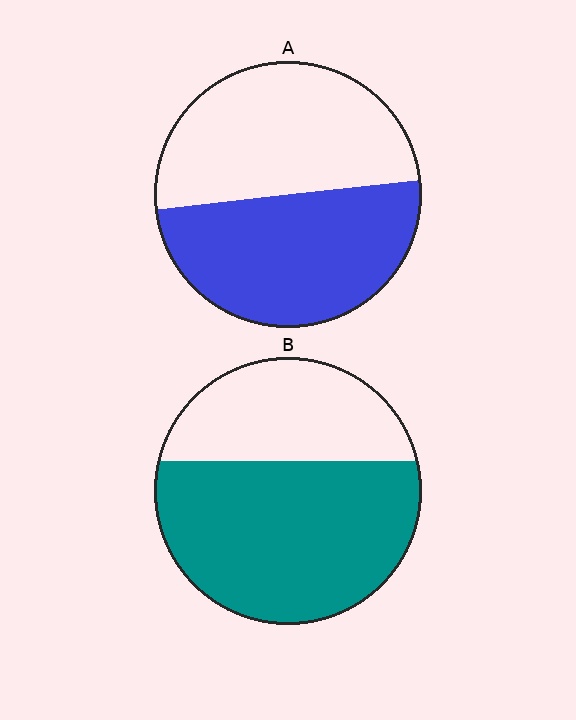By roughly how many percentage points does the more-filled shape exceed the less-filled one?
By roughly 15 percentage points (B over A).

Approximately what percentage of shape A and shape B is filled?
A is approximately 50% and B is approximately 65%.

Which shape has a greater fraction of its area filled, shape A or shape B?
Shape B.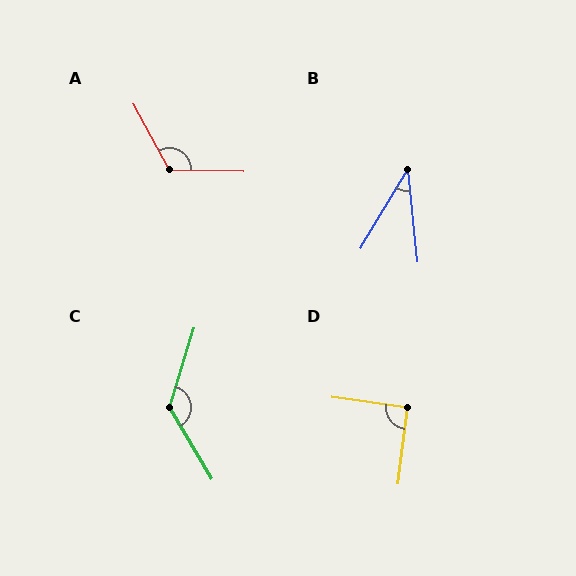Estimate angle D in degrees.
Approximately 91 degrees.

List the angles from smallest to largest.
B (37°), D (91°), A (120°), C (132°).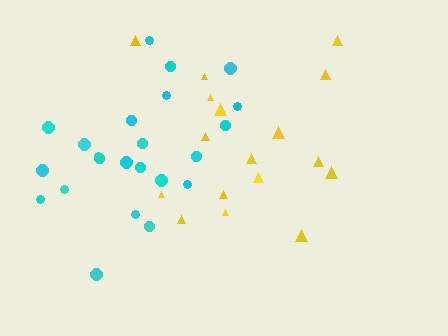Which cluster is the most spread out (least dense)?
Yellow.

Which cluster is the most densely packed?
Cyan.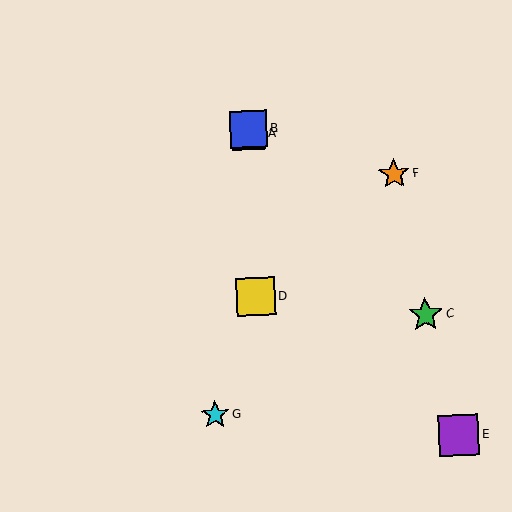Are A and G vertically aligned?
No, A is at x≈249 and G is at x≈215.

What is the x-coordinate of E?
Object E is at x≈459.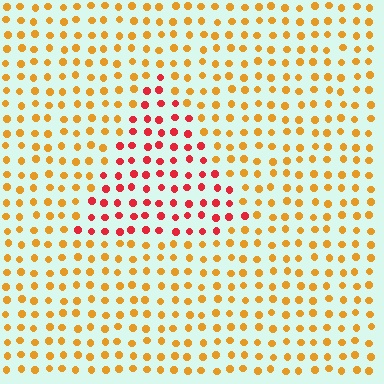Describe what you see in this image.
The image is filled with small orange elements in a uniform arrangement. A triangle-shaped region is visible where the elements are tinted to a slightly different hue, forming a subtle color boundary.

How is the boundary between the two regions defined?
The boundary is defined purely by a slight shift in hue (about 43 degrees). Spacing, size, and orientation are identical on both sides.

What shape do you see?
I see a triangle.